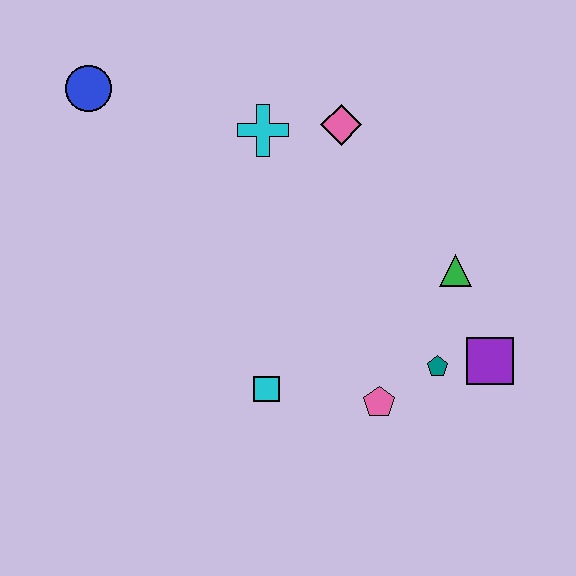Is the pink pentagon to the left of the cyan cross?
No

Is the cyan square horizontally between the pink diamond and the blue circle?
Yes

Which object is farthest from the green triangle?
The blue circle is farthest from the green triangle.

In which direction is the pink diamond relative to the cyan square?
The pink diamond is above the cyan square.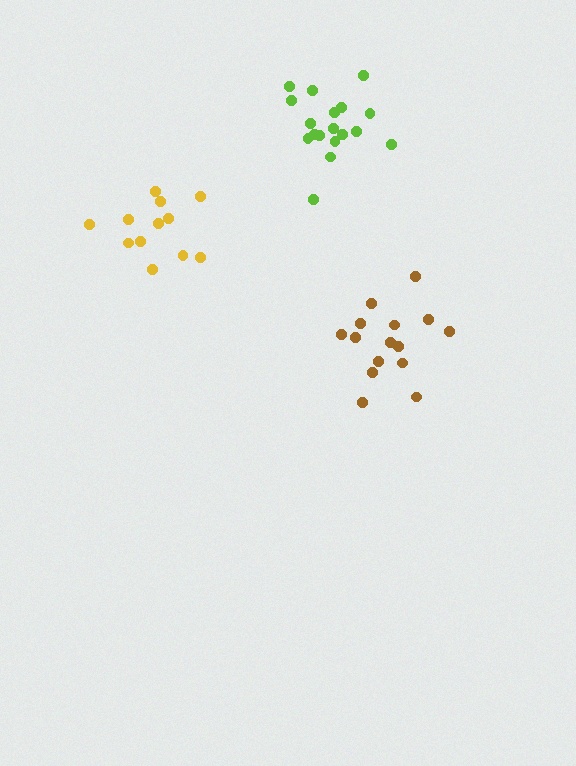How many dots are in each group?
Group 1: 18 dots, Group 2: 15 dots, Group 3: 12 dots (45 total).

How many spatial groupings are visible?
There are 3 spatial groupings.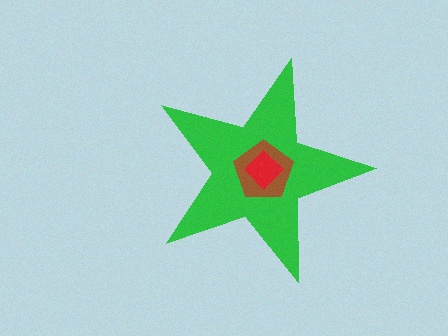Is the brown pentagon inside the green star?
Yes.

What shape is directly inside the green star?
The brown pentagon.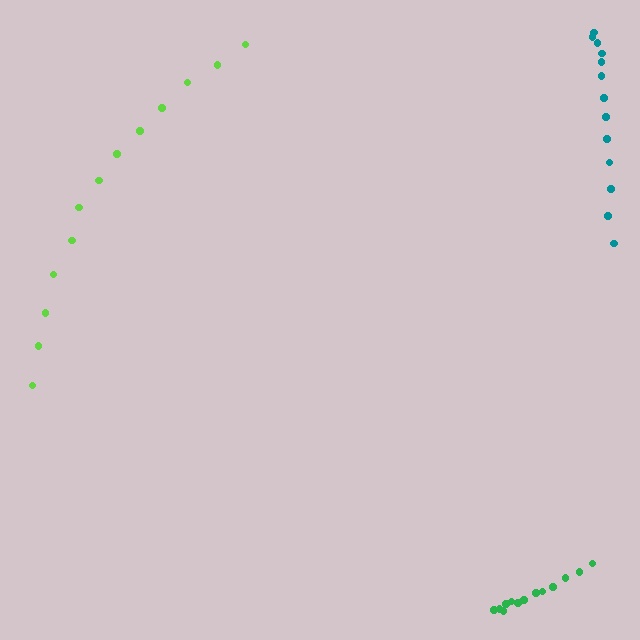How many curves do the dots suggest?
There are 3 distinct paths.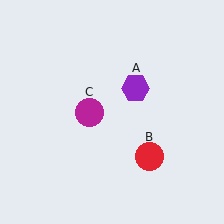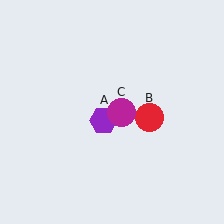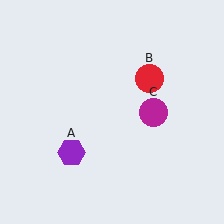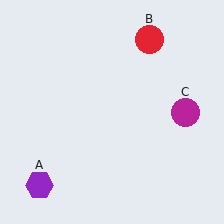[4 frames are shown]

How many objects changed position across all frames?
3 objects changed position: purple hexagon (object A), red circle (object B), magenta circle (object C).